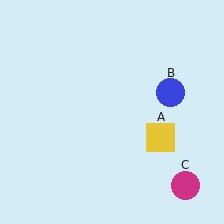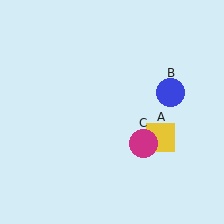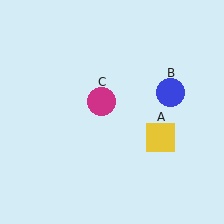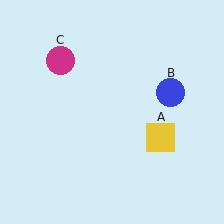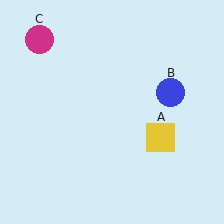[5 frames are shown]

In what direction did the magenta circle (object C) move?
The magenta circle (object C) moved up and to the left.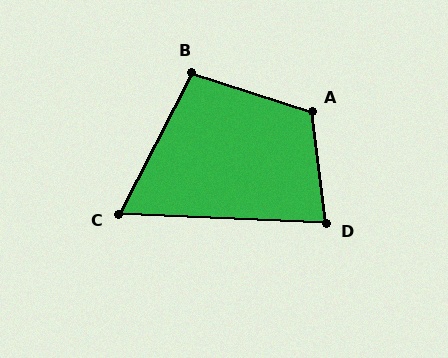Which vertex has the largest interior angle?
A, at approximately 115 degrees.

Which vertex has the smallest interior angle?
C, at approximately 65 degrees.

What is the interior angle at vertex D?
Approximately 80 degrees (acute).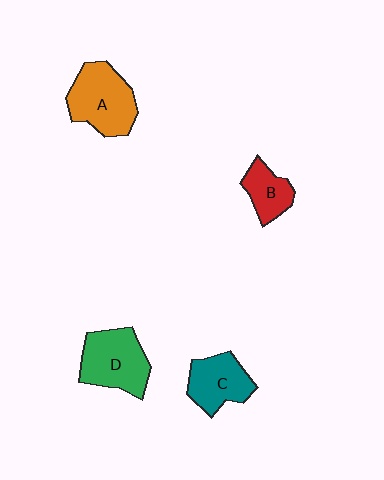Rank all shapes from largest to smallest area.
From largest to smallest: A (orange), D (green), C (teal), B (red).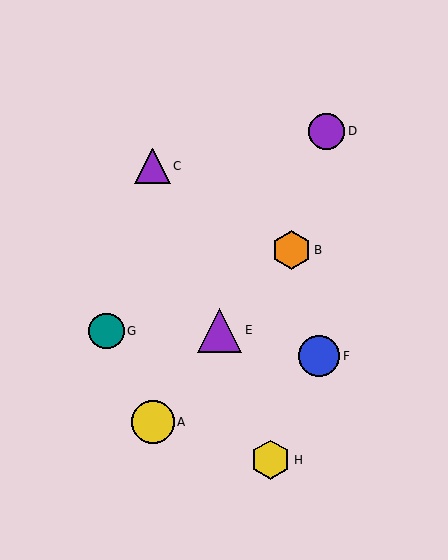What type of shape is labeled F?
Shape F is a blue circle.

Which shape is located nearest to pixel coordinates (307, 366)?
The blue circle (labeled F) at (319, 356) is nearest to that location.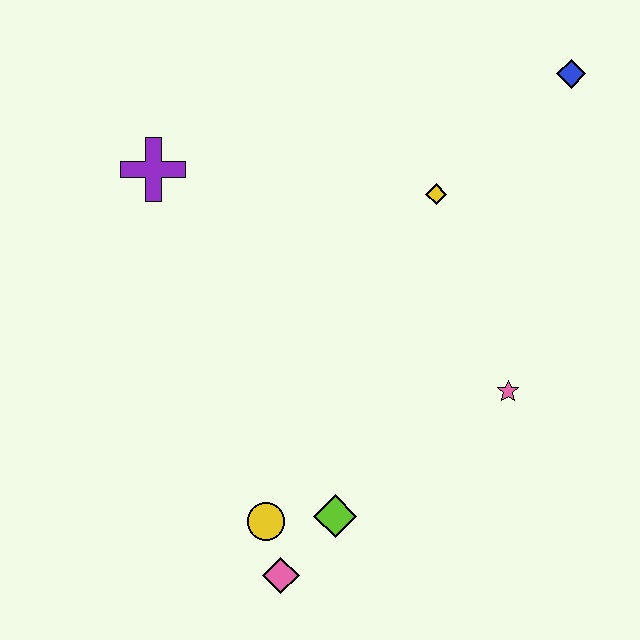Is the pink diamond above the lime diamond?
No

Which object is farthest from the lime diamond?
The blue diamond is farthest from the lime diamond.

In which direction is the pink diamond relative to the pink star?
The pink diamond is to the left of the pink star.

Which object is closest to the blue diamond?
The yellow diamond is closest to the blue diamond.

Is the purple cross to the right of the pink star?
No